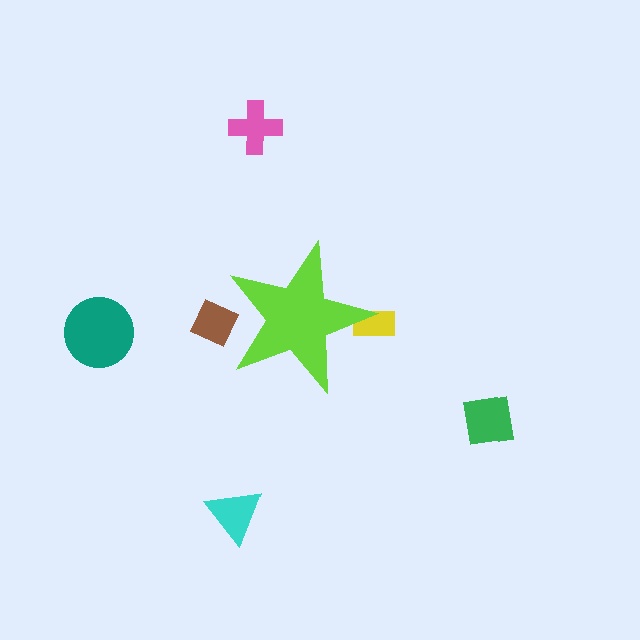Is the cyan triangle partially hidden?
No, the cyan triangle is fully visible.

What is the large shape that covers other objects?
A lime star.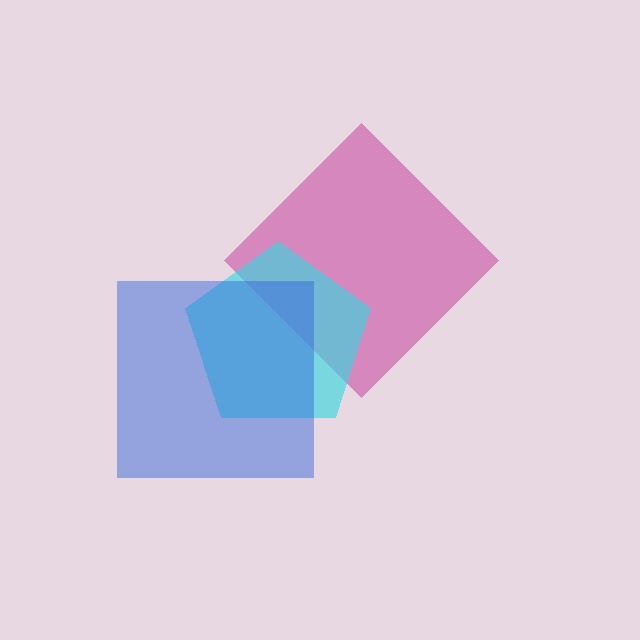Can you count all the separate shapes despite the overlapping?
Yes, there are 3 separate shapes.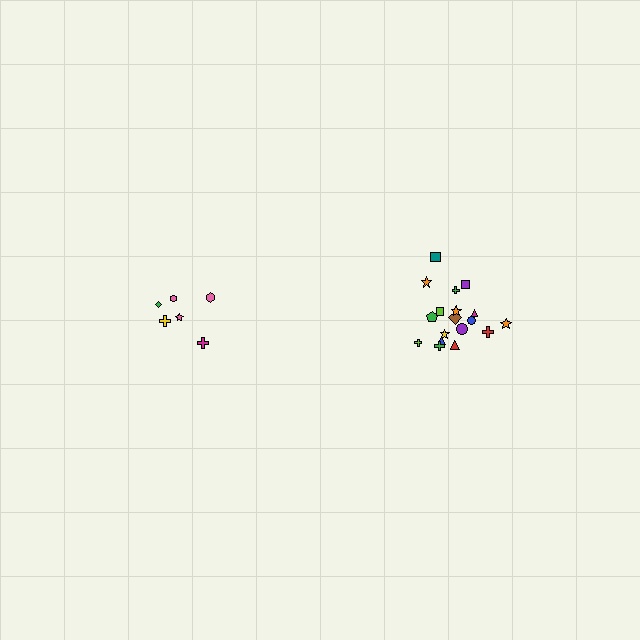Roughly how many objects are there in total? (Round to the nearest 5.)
Roughly 25 objects in total.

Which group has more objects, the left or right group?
The right group.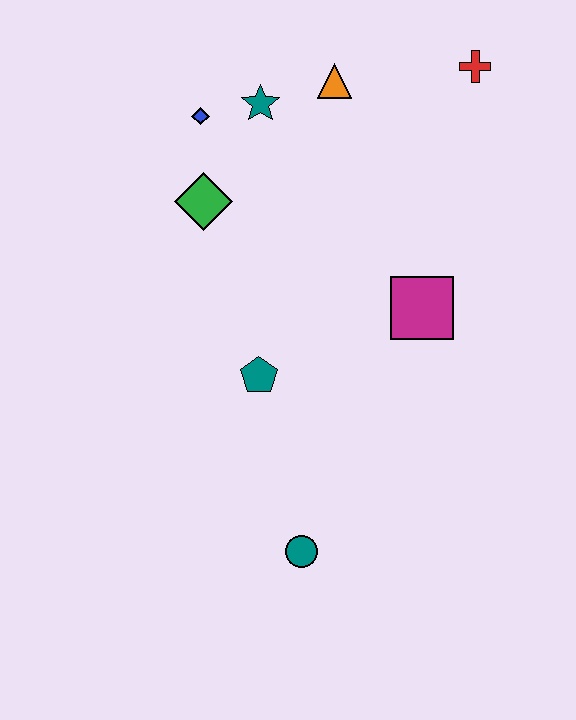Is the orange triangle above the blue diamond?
Yes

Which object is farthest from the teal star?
The teal circle is farthest from the teal star.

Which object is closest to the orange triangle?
The teal star is closest to the orange triangle.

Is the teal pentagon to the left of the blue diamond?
No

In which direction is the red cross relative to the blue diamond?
The red cross is to the right of the blue diamond.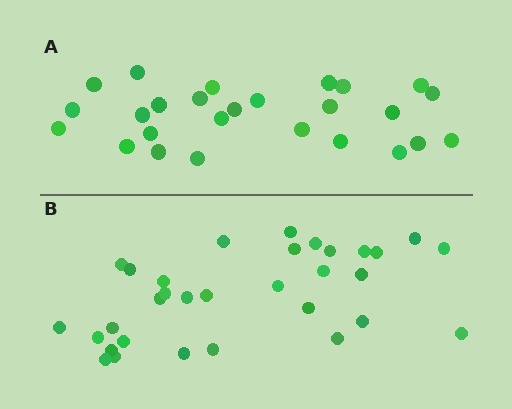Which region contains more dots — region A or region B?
Region B (the bottom region) has more dots.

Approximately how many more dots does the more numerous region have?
Region B has about 6 more dots than region A.